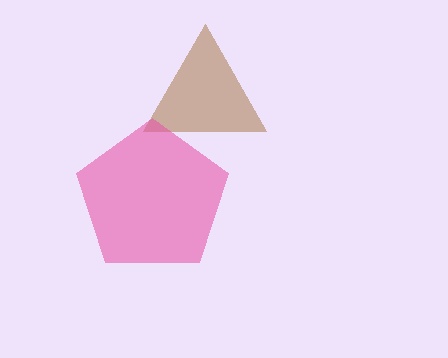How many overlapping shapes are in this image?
There are 2 overlapping shapes in the image.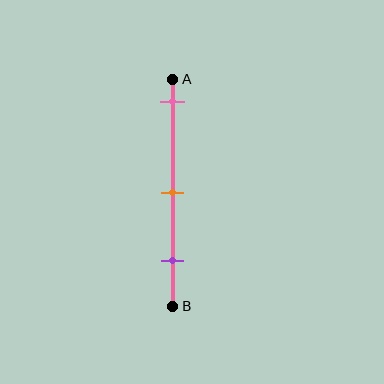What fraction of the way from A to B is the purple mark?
The purple mark is approximately 80% (0.8) of the way from A to B.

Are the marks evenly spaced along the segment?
Yes, the marks are approximately evenly spaced.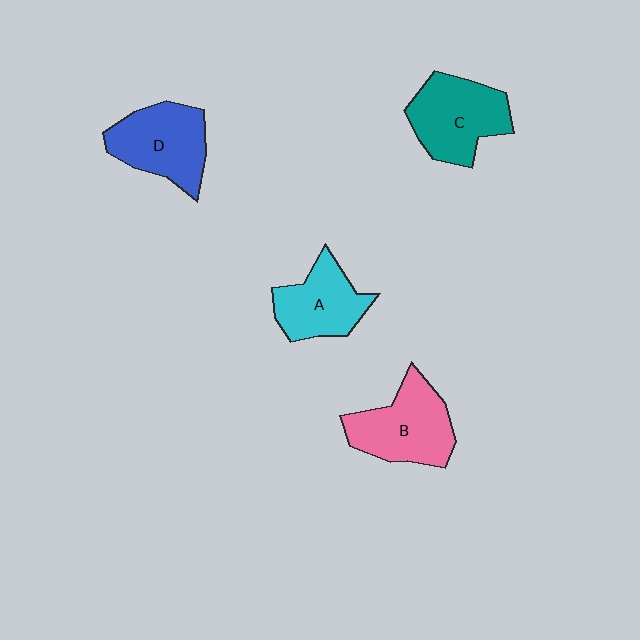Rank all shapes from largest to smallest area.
From largest to smallest: B (pink), C (teal), D (blue), A (cyan).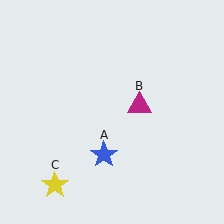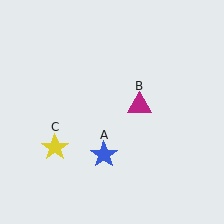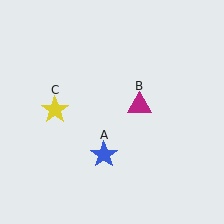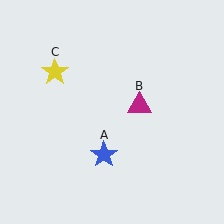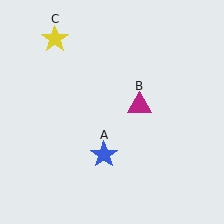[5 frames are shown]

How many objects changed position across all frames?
1 object changed position: yellow star (object C).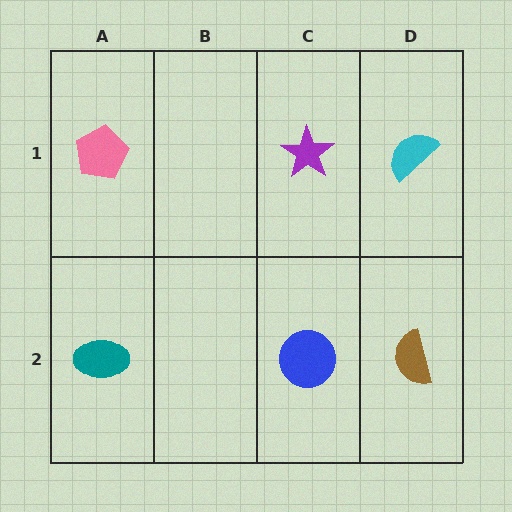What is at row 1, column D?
A cyan semicircle.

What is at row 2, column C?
A blue circle.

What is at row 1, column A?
A pink pentagon.